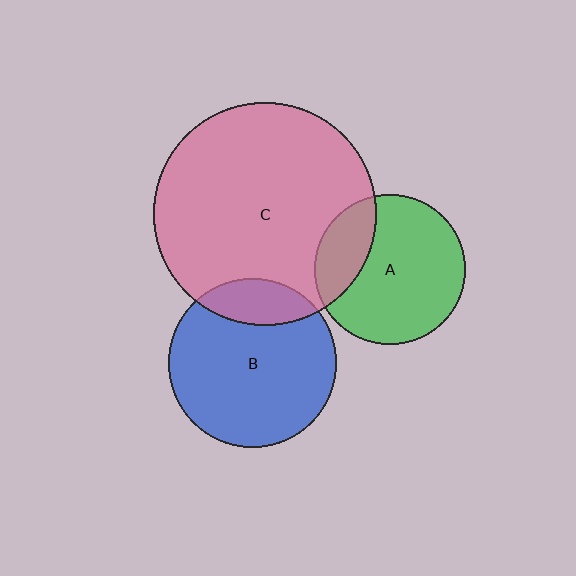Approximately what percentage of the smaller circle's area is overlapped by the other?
Approximately 25%.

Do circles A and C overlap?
Yes.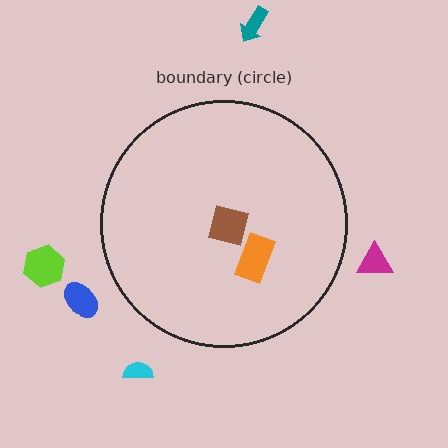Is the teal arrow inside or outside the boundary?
Outside.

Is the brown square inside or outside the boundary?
Inside.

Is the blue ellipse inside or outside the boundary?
Outside.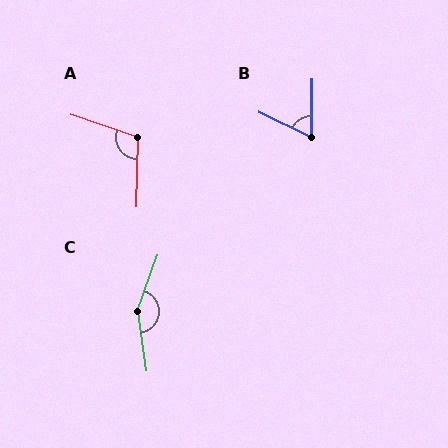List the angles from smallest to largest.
B (65°), A (107°), C (152°).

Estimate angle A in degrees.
Approximately 107 degrees.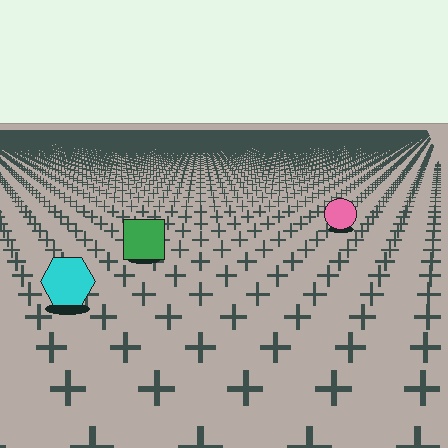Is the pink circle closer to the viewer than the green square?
No. The green square is closer — you can tell from the texture gradient: the ground texture is coarser near it.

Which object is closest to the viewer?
The cyan hexagon is closest. The texture marks near it are larger and more spread out.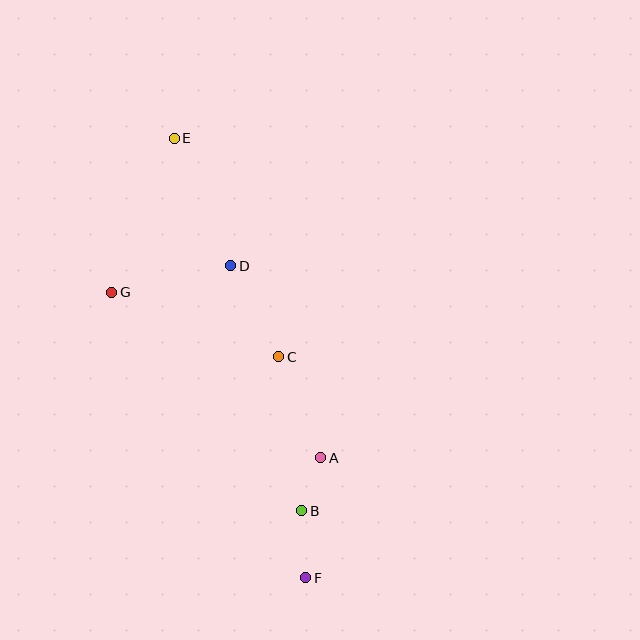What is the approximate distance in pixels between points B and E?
The distance between B and E is approximately 394 pixels.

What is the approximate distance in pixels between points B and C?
The distance between B and C is approximately 156 pixels.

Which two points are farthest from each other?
Points E and F are farthest from each other.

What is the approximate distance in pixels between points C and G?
The distance between C and G is approximately 179 pixels.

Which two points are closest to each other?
Points A and B are closest to each other.